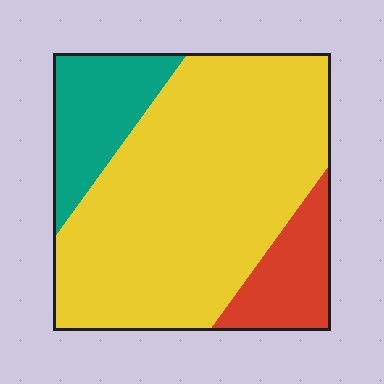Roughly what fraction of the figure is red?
Red takes up about one eighth (1/8) of the figure.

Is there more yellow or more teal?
Yellow.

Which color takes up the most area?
Yellow, at roughly 70%.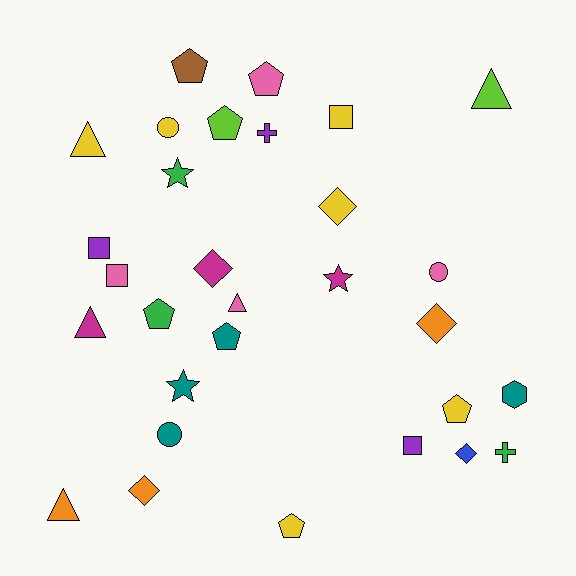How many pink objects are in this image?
There are 4 pink objects.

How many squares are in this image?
There are 4 squares.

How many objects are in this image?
There are 30 objects.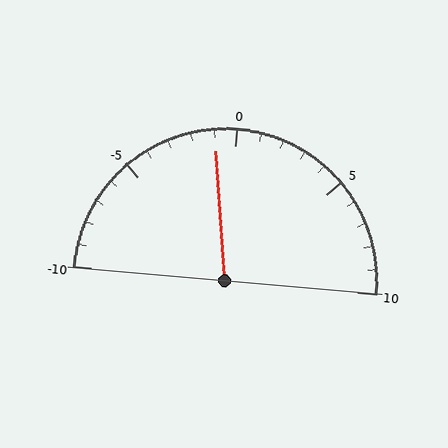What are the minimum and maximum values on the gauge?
The gauge ranges from -10 to 10.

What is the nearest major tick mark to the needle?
The nearest major tick mark is 0.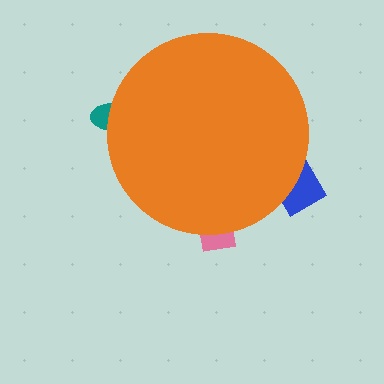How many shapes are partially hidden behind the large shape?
3 shapes are partially hidden.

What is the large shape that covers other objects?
An orange circle.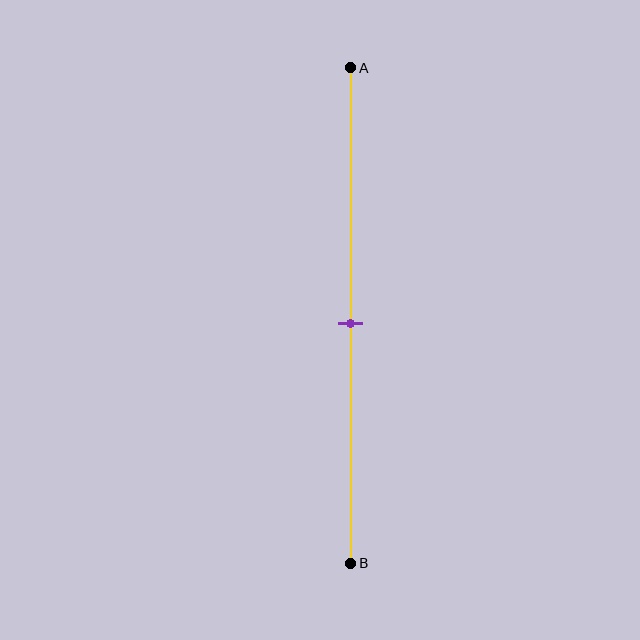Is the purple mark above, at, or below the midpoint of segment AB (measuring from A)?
The purple mark is approximately at the midpoint of segment AB.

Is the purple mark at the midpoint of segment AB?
Yes, the mark is approximately at the midpoint.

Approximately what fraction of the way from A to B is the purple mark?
The purple mark is approximately 50% of the way from A to B.